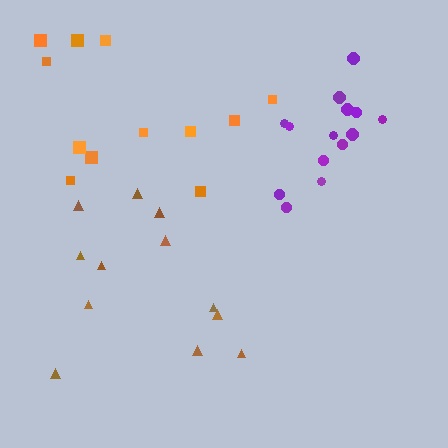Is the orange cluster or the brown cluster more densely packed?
Brown.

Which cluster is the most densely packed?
Purple.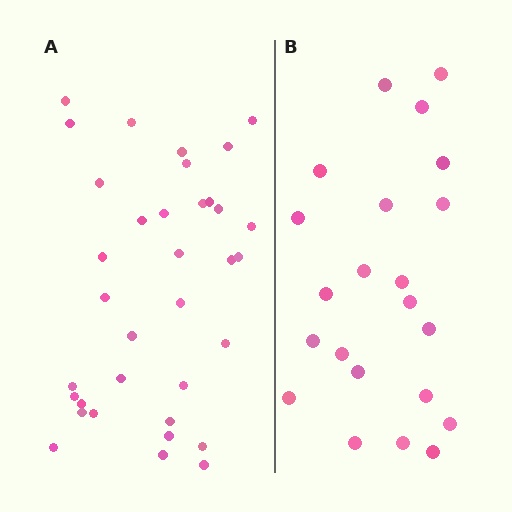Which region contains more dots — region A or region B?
Region A (the left region) has more dots.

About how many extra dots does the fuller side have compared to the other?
Region A has approximately 15 more dots than region B.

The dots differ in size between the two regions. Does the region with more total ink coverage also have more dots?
No. Region B has more total ink coverage because its dots are larger, but region A actually contains more individual dots. Total area can be misleading — the number of items is what matters here.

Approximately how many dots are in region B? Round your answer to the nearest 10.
About 20 dots. (The exact count is 22, which rounds to 20.)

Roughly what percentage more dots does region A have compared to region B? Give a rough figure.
About 60% more.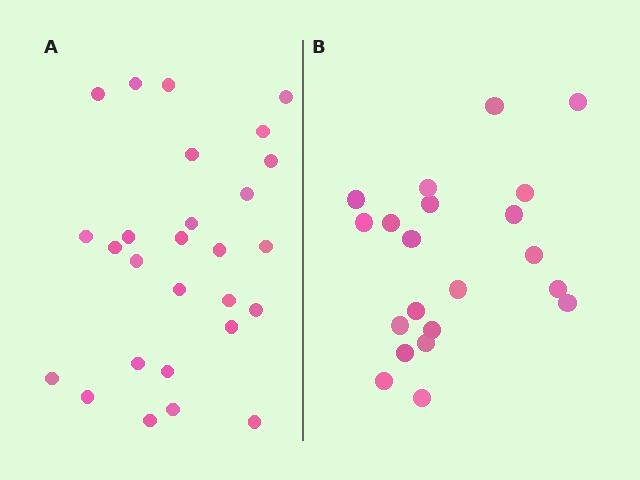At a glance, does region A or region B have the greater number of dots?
Region A (the left region) has more dots.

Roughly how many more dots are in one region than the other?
Region A has about 6 more dots than region B.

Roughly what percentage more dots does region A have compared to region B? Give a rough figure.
About 30% more.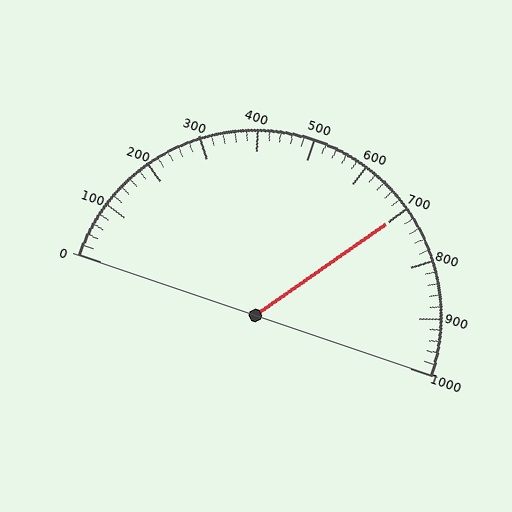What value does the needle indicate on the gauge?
The needle indicates approximately 700.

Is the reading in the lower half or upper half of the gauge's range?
The reading is in the upper half of the range (0 to 1000).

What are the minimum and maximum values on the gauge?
The gauge ranges from 0 to 1000.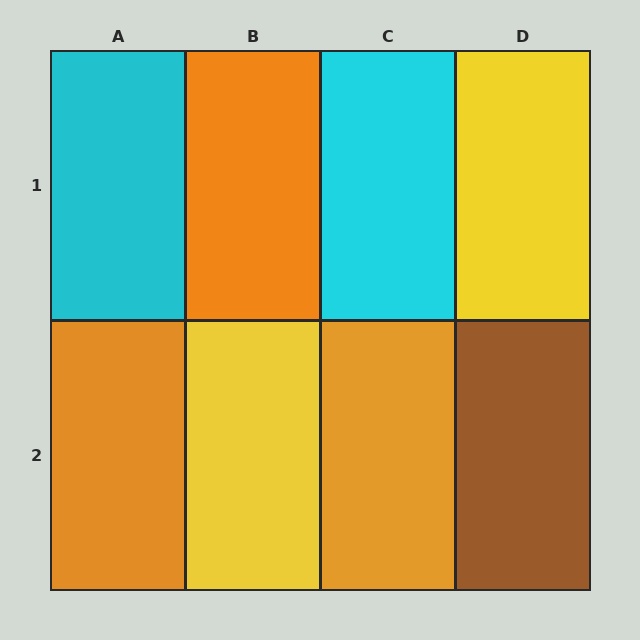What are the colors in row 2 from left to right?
Orange, yellow, orange, brown.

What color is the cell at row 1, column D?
Yellow.